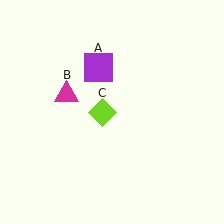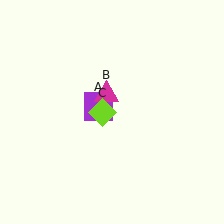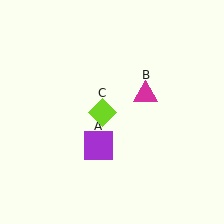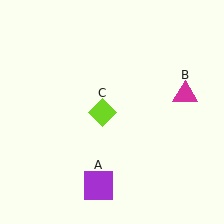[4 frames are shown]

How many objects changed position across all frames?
2 objects changed position: purple square (object A), magenta triangle (object B).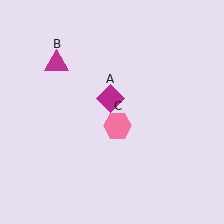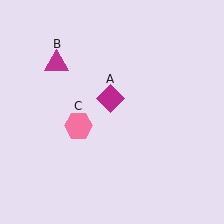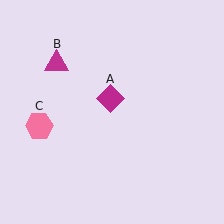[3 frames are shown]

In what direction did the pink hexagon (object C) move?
The pink hexagon (object C) moved left.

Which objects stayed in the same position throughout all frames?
Magenta diamond (object A) and magenta triangle (object B) remained stationary.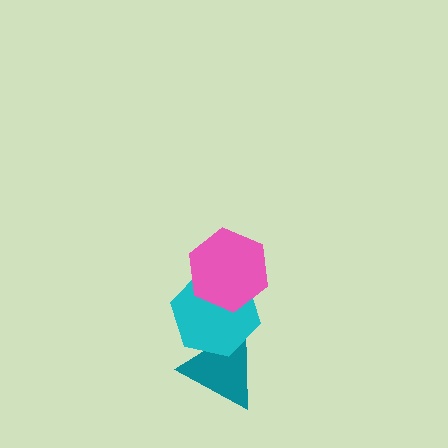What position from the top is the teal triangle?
The teal triangle is 3rd from the top.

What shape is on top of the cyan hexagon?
The pink hexagon is on top of the cyan hexagon.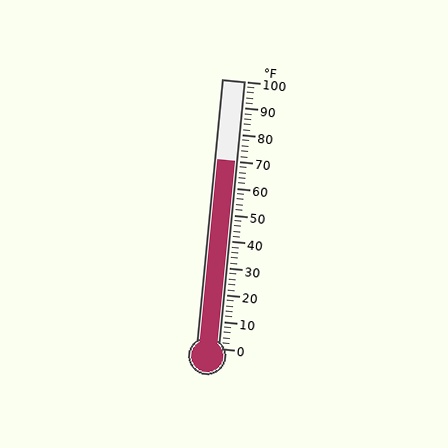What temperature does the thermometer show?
The thermometer shows approximately 70°F.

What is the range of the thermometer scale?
The thermometer scale ranges from 0°F to 100°F.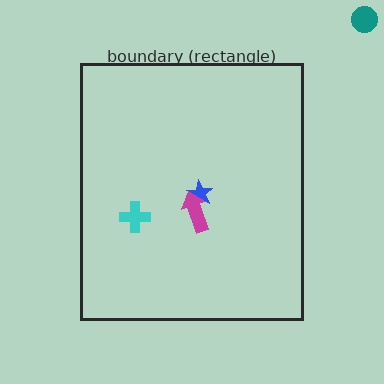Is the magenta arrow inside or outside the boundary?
Inside.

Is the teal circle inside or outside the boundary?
Outside.